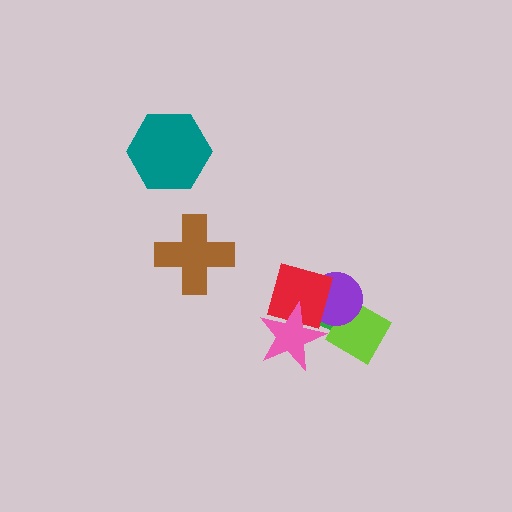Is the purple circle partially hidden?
Yes, it is partially covered by another shape.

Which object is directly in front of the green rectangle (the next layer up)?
The lime diamond is directly in front of the green rectangle.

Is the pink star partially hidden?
No, no other shape covers it.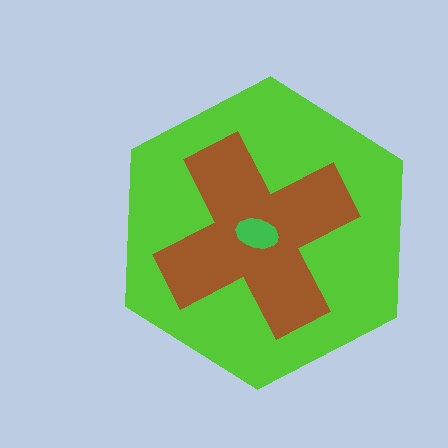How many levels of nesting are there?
3.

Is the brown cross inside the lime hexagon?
Yes.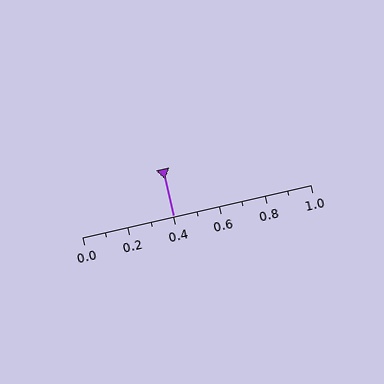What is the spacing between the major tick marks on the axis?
The major ticks are spaced 0.2 apart.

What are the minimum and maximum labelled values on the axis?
The axis runs from 0.0 to 1.0.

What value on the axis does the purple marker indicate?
The marker indicates approximately 0.4.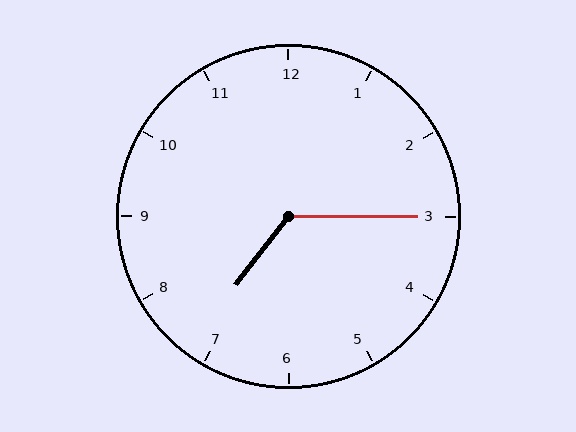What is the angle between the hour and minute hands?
Approximately 128 degrees.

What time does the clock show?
7:15.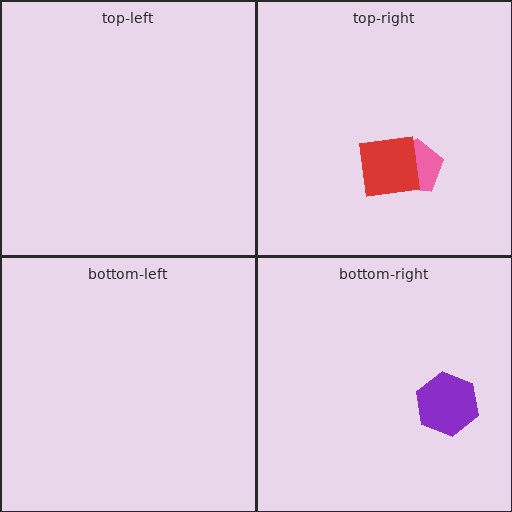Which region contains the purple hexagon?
The bottom-right region.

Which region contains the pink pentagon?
The top-right region.